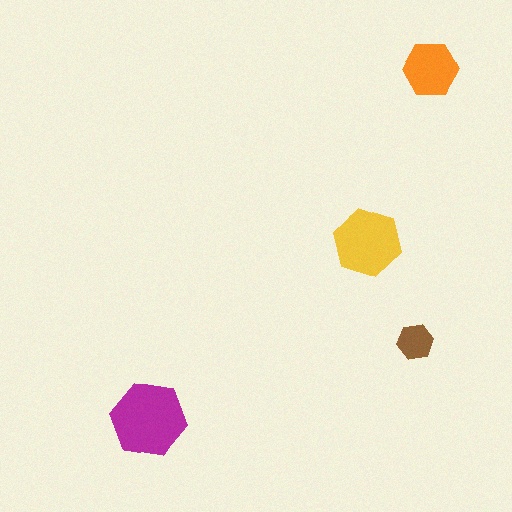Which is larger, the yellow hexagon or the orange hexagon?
The yellow one.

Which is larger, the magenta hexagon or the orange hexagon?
The magenta one.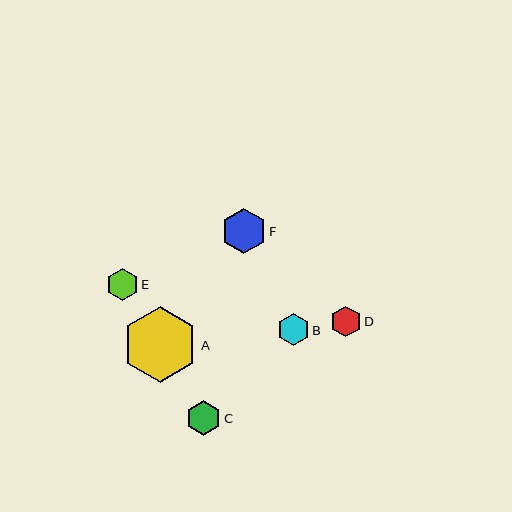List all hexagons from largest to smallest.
From largest to smallest: A, F, C, E, B, D.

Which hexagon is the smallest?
Hexagon D is the smallest with a size of approximately 31 pixels.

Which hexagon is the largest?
Hexagon A is the largest with a size of approximately 76 pixels.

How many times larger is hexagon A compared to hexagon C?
Hexagon A is approximately 2.2 times the size of hexagon C.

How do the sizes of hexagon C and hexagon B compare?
Hexagon C and hexagon B are approximately the same size.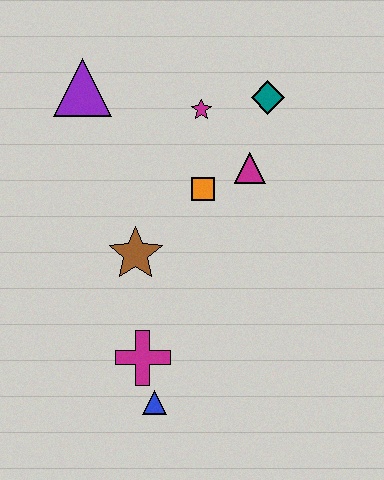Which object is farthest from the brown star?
The teal diamond is farthest from the brown star.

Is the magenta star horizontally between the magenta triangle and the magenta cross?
Yes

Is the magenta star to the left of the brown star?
No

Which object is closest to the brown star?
The orange square is closest to the brown star.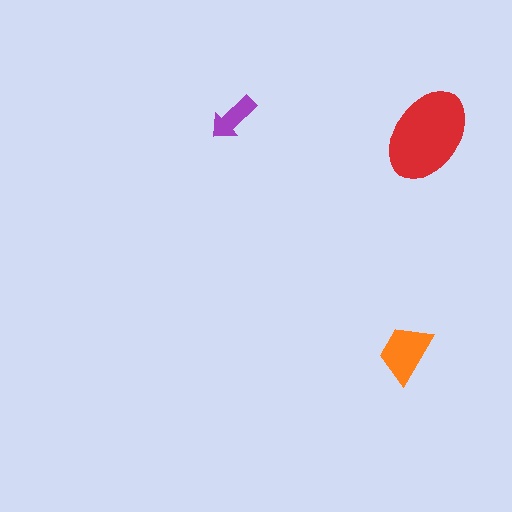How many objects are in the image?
There are 3 objects in the image.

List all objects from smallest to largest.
The purple arrow, the orange trapezoid, the red ellipse.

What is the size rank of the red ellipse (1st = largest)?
1st.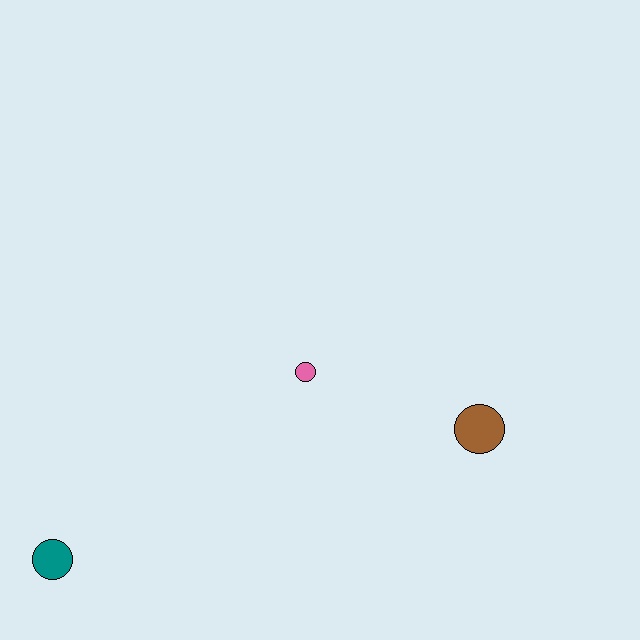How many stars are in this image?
There are no stars.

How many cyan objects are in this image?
There are no cyan objects.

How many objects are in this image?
There are 3 objects.